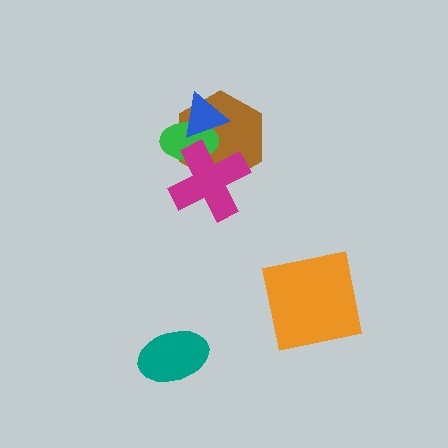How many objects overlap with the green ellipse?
3 objects overlap with the green ellipse.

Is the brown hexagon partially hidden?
Yes, it is partially covered by another shape.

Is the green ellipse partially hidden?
Yes, it is partially covered by another shape.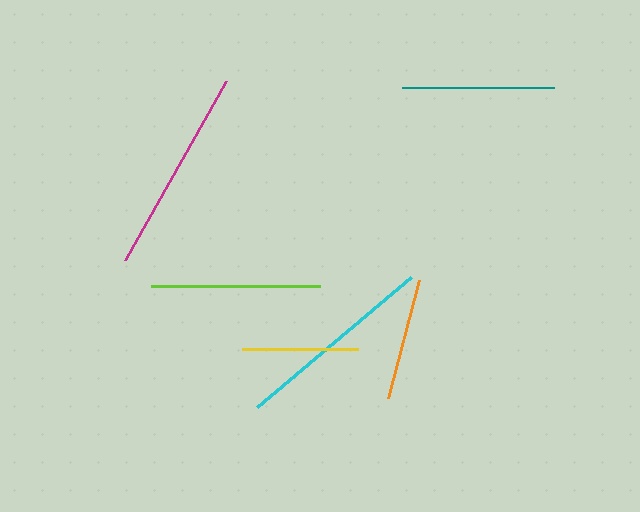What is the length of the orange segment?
The orange segment is approximately 122 pixels long.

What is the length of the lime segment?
The lime segment is approximately 169 pixels long.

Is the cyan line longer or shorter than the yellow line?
The cyan line is longer than the yellow line.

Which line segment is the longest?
The magenta line is the longest at approximately 205 pixels.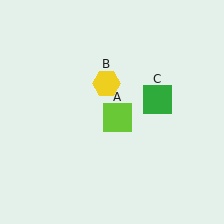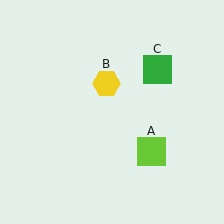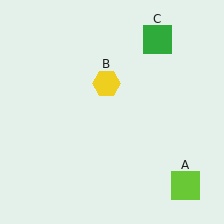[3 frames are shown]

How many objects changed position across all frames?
2 objects changed position: lime square (object A), green square (object C).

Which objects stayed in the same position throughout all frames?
Yellow hexagon (object B) remained stationary.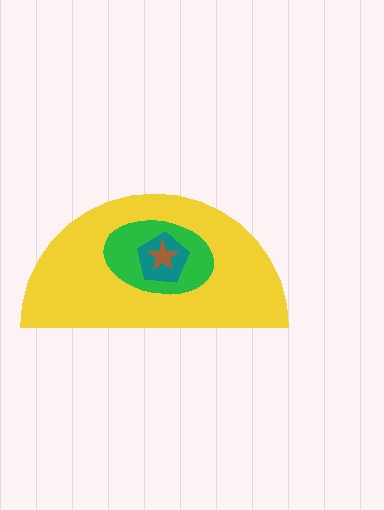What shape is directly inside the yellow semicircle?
The green ellipse.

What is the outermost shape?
The yellow semicircle.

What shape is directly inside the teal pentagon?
The brown star.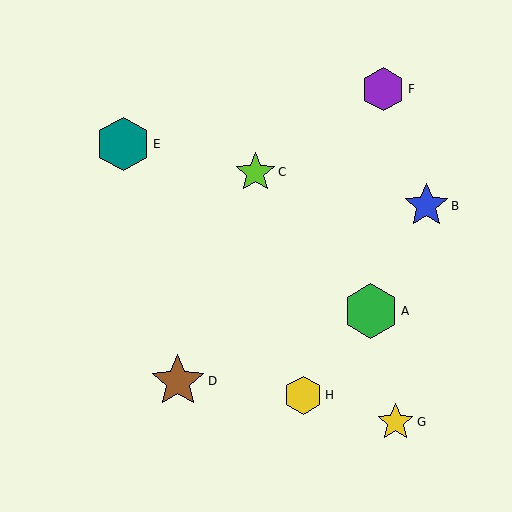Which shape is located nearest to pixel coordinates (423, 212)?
The blue star (labeled B) at (426, 206) is nearest to that location.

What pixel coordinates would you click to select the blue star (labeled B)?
Click at (426, 206) to select the blue star B.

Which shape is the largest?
The green hexagon (labeled A) is the largest.